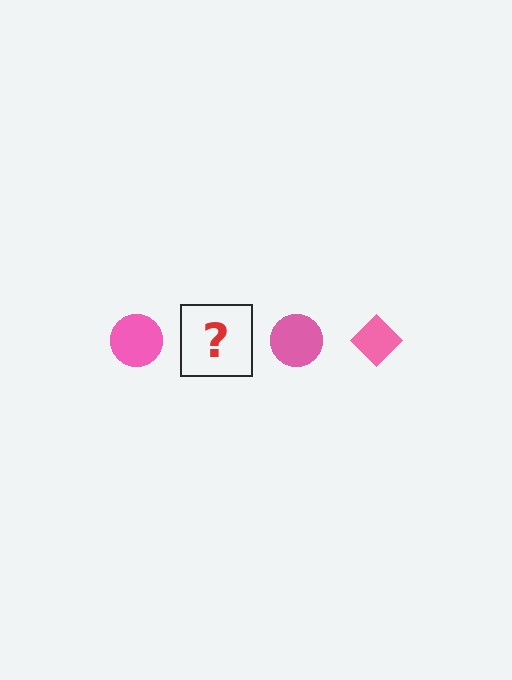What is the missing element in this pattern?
The missing element is a pink diamond.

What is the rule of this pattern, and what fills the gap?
The rule is that the pattern cycles through circle, diamond shapes in pink. The gap should be filled with a pink diamond.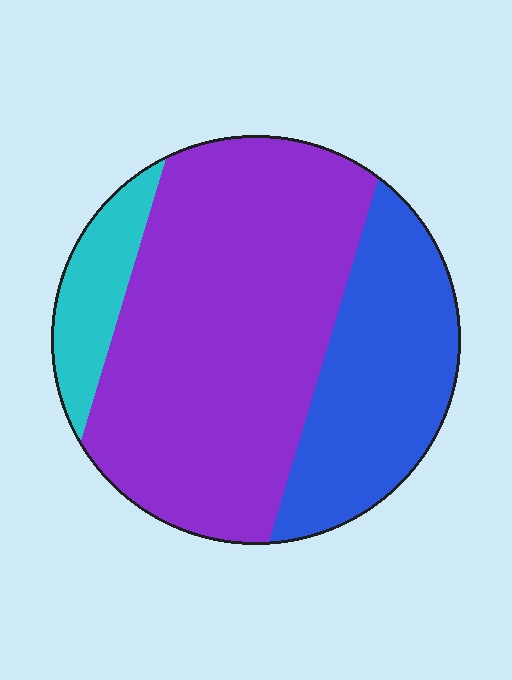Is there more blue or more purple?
Purple.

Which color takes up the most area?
Purple, at roughly 60%.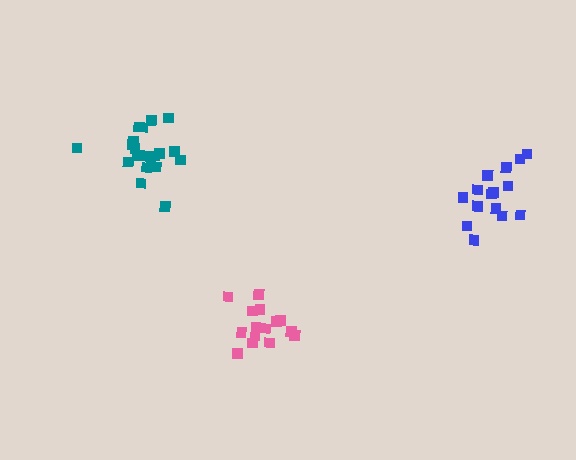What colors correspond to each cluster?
The clusters are colored: teal, blue, pink.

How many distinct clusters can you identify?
There are 3 distinct clusters.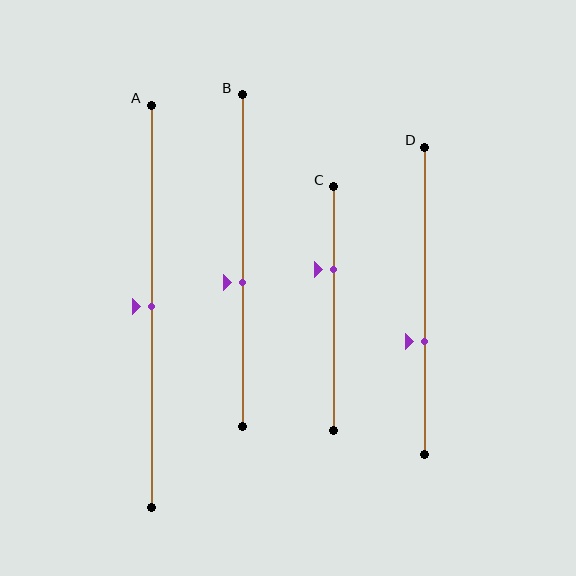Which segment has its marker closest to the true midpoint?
Segment A has its marker closest to the true midpoint.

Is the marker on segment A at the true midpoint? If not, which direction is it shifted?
Yes, the marker on segment A is at the true midpoint.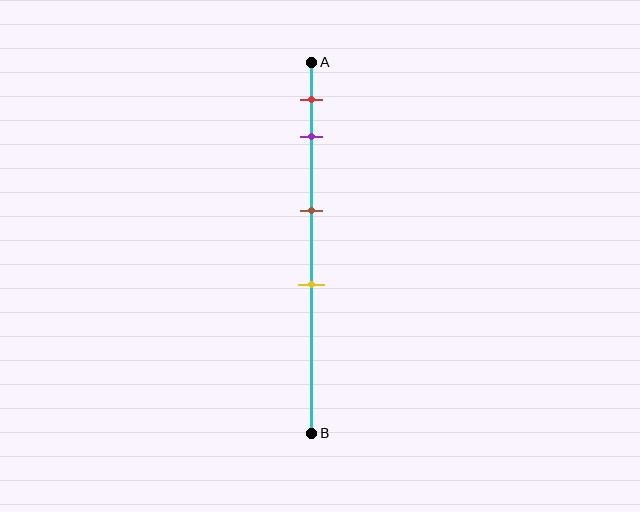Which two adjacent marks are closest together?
The red and purple marks are the closest adjacent pair.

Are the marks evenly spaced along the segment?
No, the marks are not evenly spaced.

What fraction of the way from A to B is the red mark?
The red mark is approximately 10% (0.1) of the way from A to B.